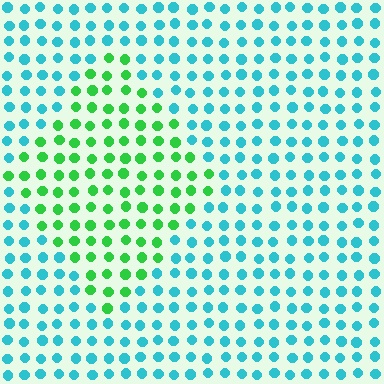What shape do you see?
I see a diamond.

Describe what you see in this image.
The image is filled with small cyan elements in a uniform arrangement. A diamond-shaped region is visible where the elements are tinted to a slightly different hue, forming a subtle color boundary.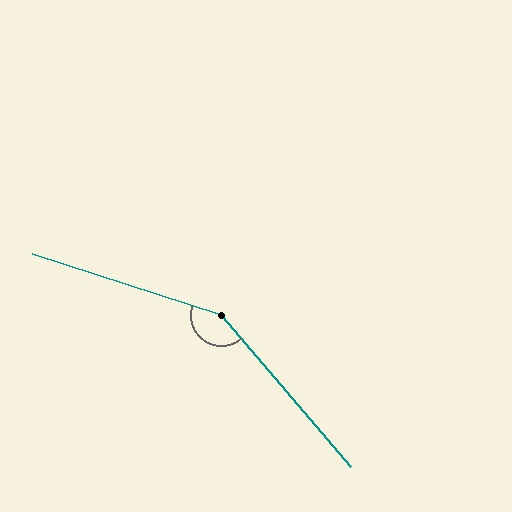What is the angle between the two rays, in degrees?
Approximately 148 degrees.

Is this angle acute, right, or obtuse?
It is obtuse.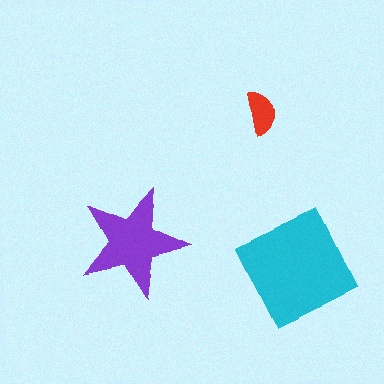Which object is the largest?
The cyan square.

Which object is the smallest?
The red semicircle.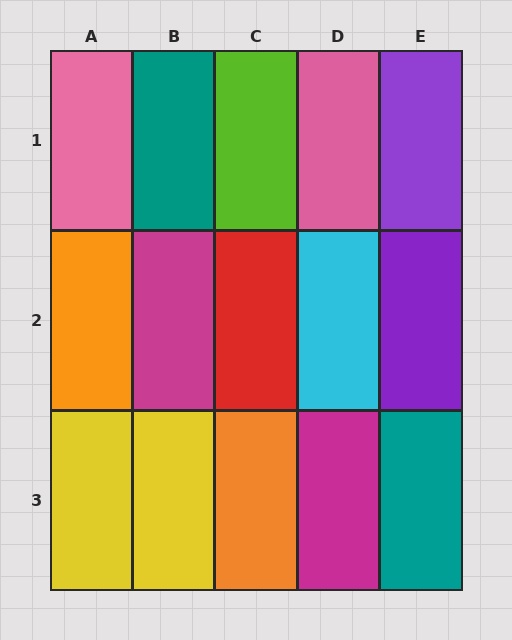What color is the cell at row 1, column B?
Teal.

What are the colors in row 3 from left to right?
Yellow, yellow, orange, magenta, teal.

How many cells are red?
1 cell is red.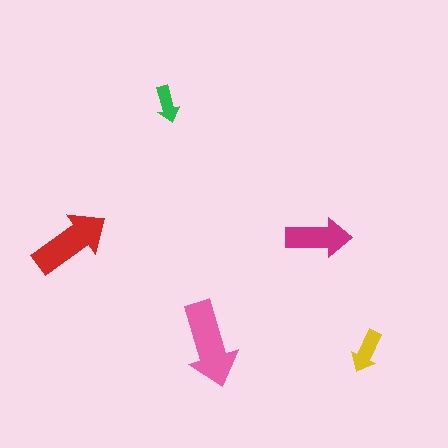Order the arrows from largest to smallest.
the pink one, the red one, the magenta one, the yellow one, the green one.